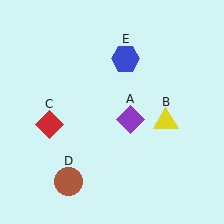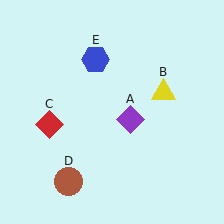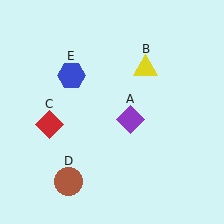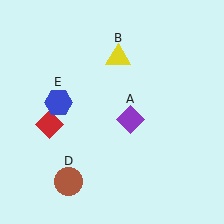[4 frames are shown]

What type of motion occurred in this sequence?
The yellow triangle (object B), blue hexagon (object E) rotated counterclockwise around the center of the scene.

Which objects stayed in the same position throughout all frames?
Purple diamond (object A) and red diamond (object C) and brown circle (object D) remained stationary.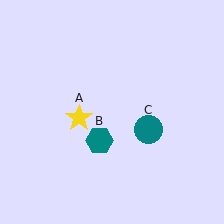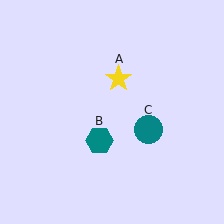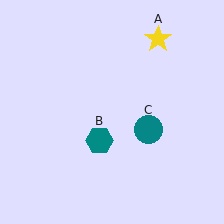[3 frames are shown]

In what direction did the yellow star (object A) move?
The yellow star (object A) moved up and to the right.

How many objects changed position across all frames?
1 object changed position: yellow star (object A).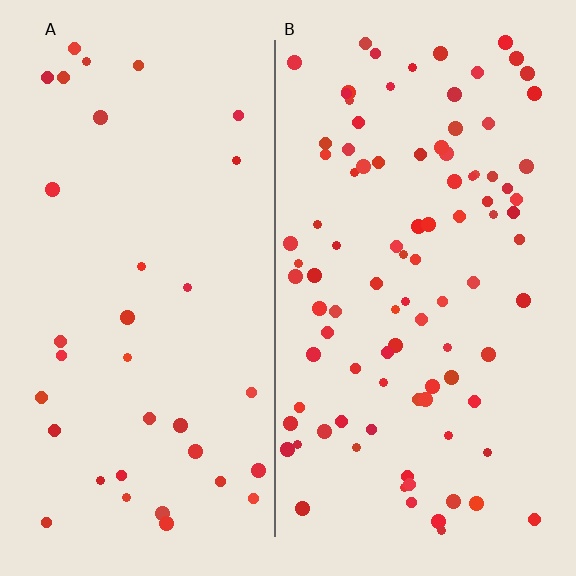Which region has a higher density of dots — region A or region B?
B (the right).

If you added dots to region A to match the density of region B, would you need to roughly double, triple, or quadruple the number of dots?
Approximately triple.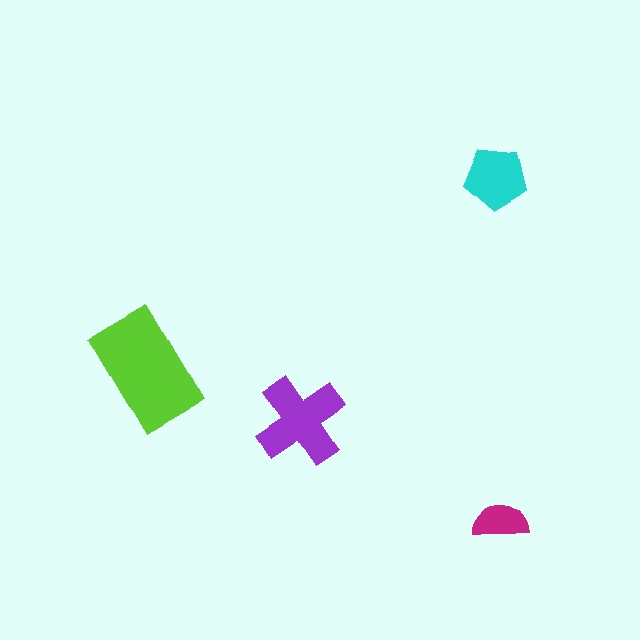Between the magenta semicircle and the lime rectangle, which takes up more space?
The lime rectangle.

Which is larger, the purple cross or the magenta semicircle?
The purple cross.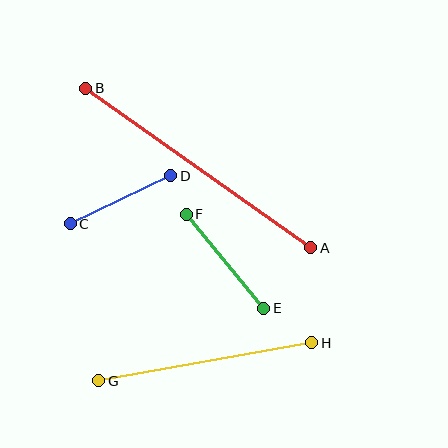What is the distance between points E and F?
The distance is approximately 122 pixels.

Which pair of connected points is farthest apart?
Points A and B are farthest apart.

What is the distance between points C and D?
The distance is approximately 111 pixels.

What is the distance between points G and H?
The distance is approximately 216 pixels.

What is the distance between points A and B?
The distance is approximately 276 pixels.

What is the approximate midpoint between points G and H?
The midpoint is at approximately (205, 362) pixels.